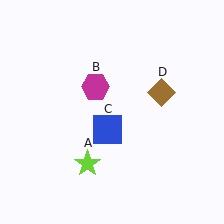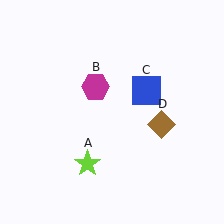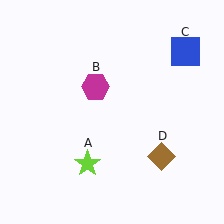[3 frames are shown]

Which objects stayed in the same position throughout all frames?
Lime star (object A) and magenta hexagon (object B) remained stationary.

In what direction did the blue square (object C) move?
The blue square (object C) moved up and to the right.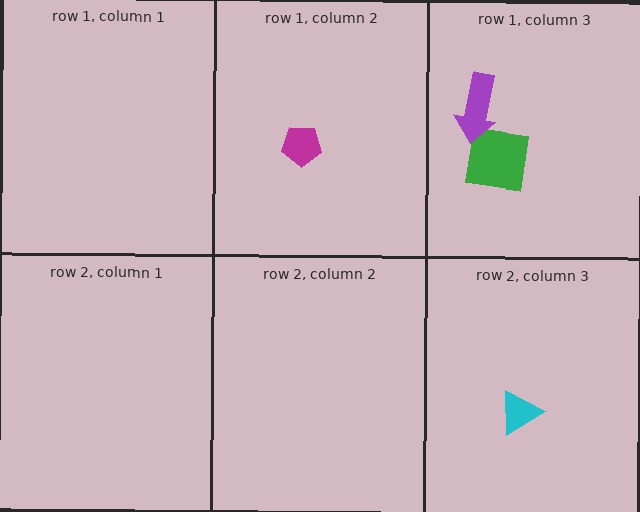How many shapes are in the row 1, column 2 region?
1.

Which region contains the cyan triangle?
The row 2, column 3 region.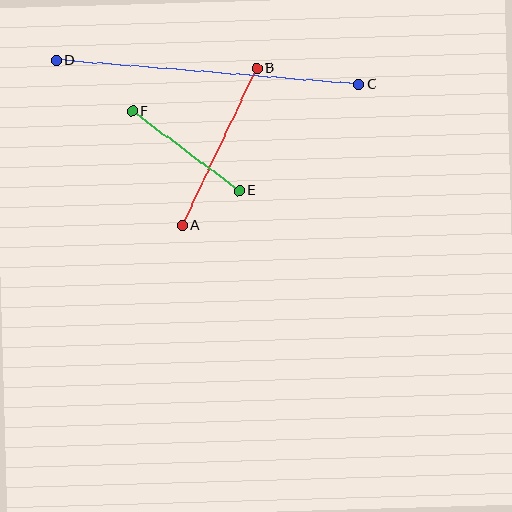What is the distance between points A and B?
The distance is approximately 174 pixels.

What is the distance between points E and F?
The distance is approximately 133 pixels.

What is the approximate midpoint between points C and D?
The midpoint is at approximately (208, 72) pixels.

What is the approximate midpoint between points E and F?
The midpoint is at approximately (186, 151) pixels.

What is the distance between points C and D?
The distance is approximately 303 pixels.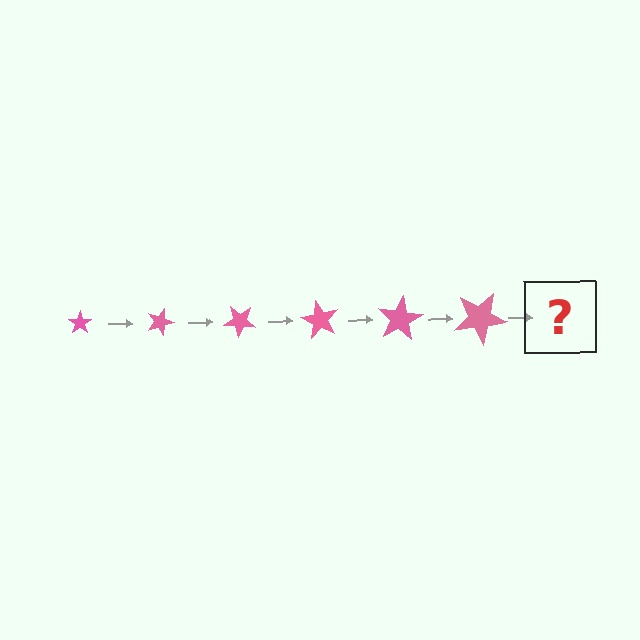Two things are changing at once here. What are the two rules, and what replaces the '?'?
The two rules are that the star grows larger each step and it rotates 20 degrees each step. The '?' should be a star, larger than the previous one and rotated 120 degrees from the start.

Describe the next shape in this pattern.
It should be a star, larger than the previous one and rotated 120 degrees from the start.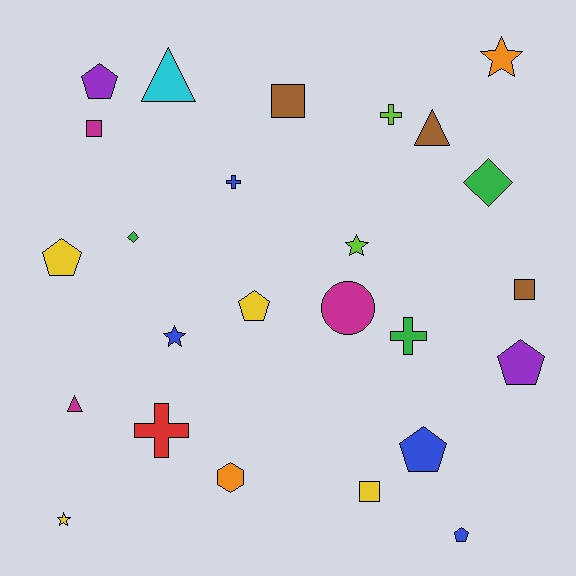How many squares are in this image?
There are 4 squares.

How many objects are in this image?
There are 25 objects.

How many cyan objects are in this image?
There is 1 cyan object.